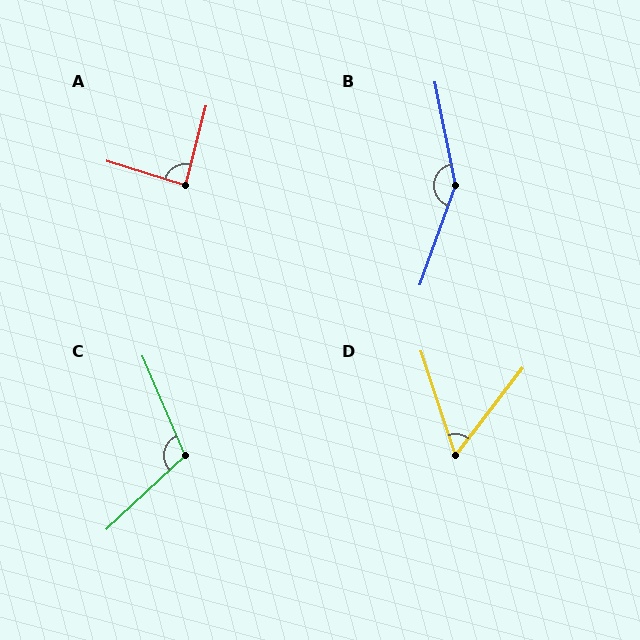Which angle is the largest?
B, at approximately 149 degrees.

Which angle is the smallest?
D, at approximately 56 degrees.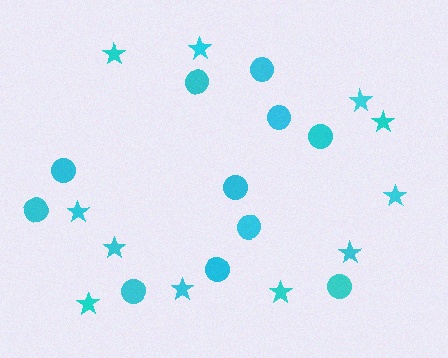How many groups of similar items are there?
There are 2 groups: one group of circles (11) and one group of stars (11).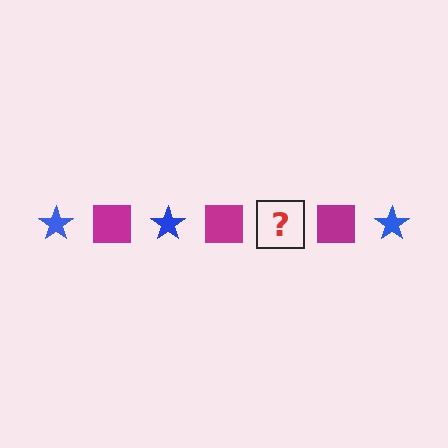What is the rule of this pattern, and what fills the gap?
The rule is that the pattern alternates between blue star and magenta square. The gap should be filled with a blue star.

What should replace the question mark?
The question mark should be replaced with a blue star.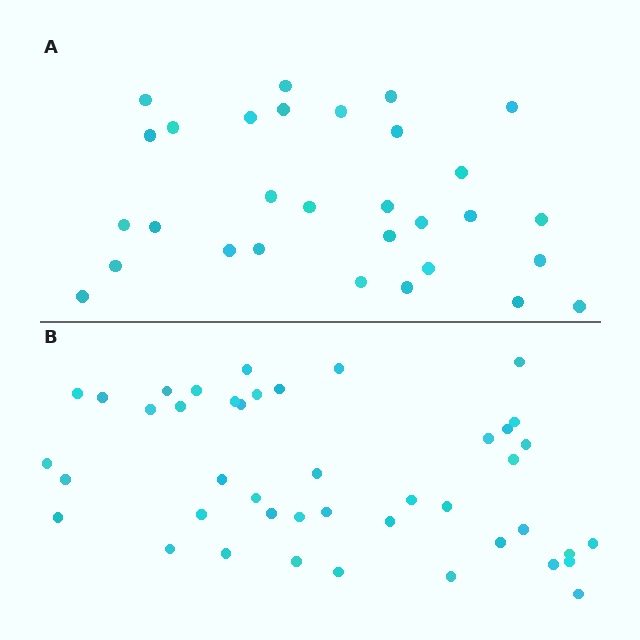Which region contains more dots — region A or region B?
Region B (the bottom region) has more dots.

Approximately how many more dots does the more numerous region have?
Region B has approximately 15 more dots than region A.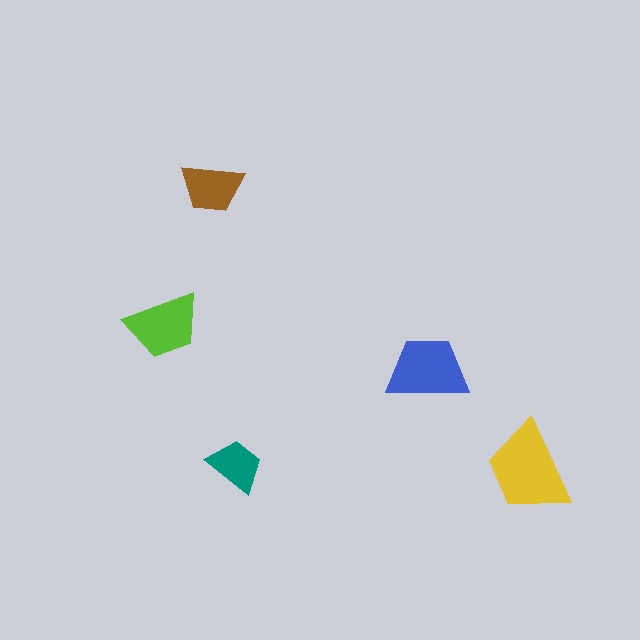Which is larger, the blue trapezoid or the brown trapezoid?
The blue one.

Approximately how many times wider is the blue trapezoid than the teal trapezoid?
About 1.5 times wider.